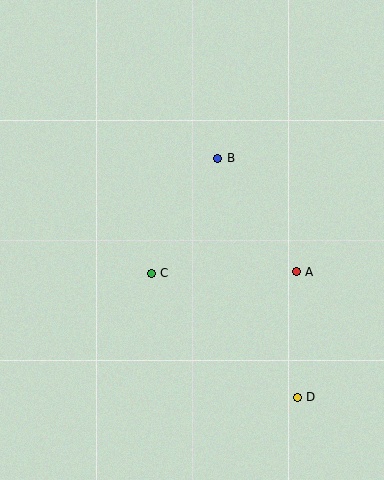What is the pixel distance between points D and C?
The distance between D and C is 192 pixels.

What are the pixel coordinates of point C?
Point C is at (151, 273).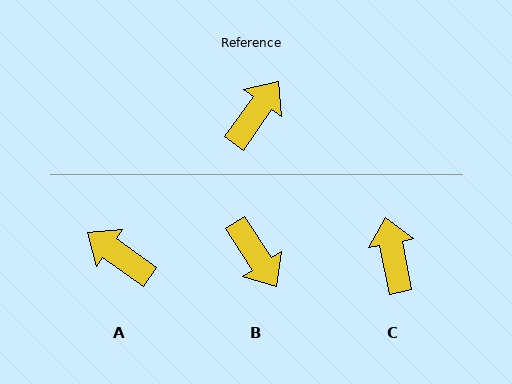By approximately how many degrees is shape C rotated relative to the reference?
Approximately 47 degrees counter-clockwise.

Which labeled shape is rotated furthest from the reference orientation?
B, about 112 degrees away.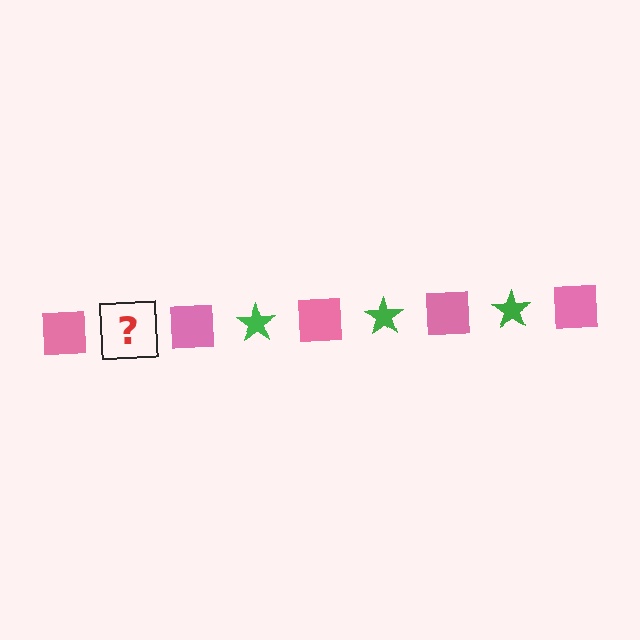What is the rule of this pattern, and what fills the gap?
The rule is that the pattern alternates between pink square and green star. The gap should be filled with a green star.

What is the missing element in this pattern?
The missing element is a green star.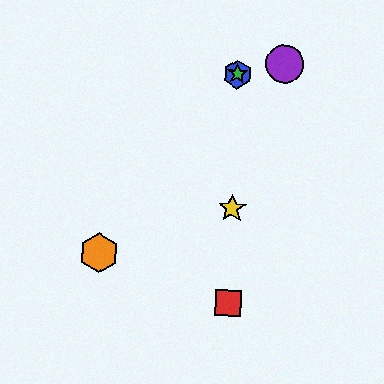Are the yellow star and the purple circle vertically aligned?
No, the yellow star is at x≈232 and the purple circle is at x≈284.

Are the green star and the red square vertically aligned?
Yes, both are at x≈237.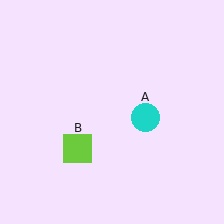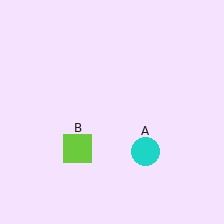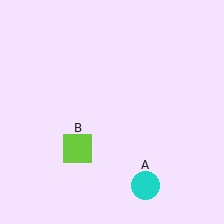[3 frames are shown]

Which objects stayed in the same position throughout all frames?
Lime square (object B) remained stationary.